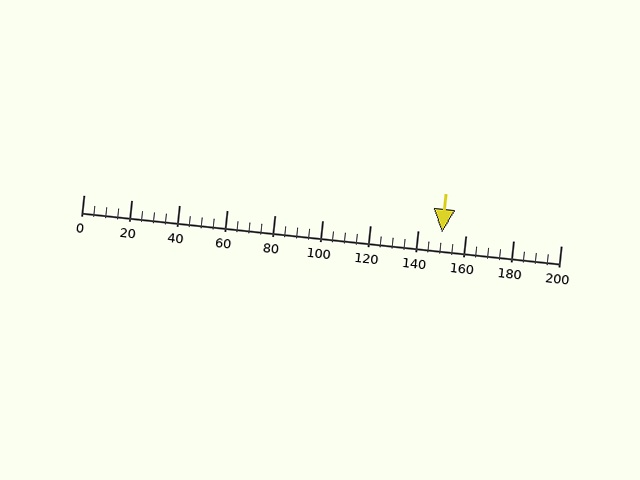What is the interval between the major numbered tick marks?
The major tick marks are spaced 20 units apart.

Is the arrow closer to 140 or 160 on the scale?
The arrow is closer to 160.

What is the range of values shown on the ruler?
The ruler shows values from 0 to 200.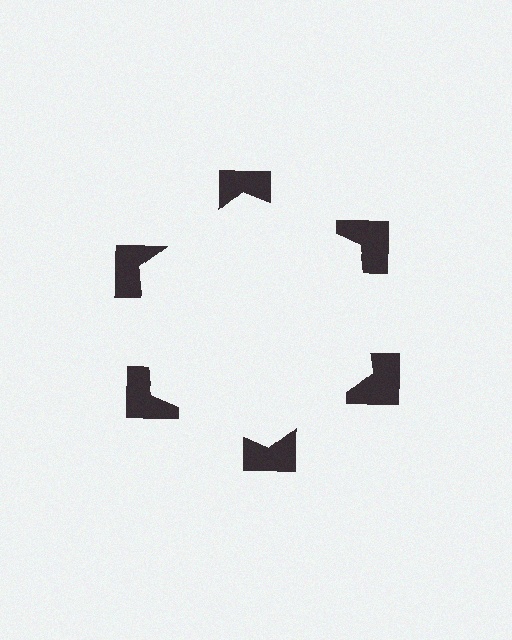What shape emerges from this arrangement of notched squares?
An illusory hexagon — its edges are inferred from the aligned wedge cuts in the notched squares, not physically drawn.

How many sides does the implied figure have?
6 sides.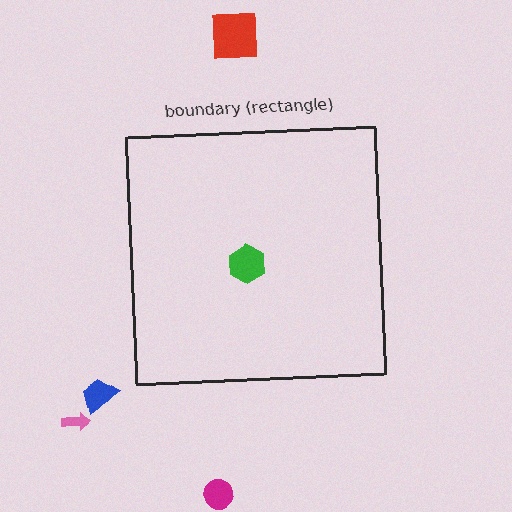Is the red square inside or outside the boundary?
Outside.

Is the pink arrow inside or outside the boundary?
Outside.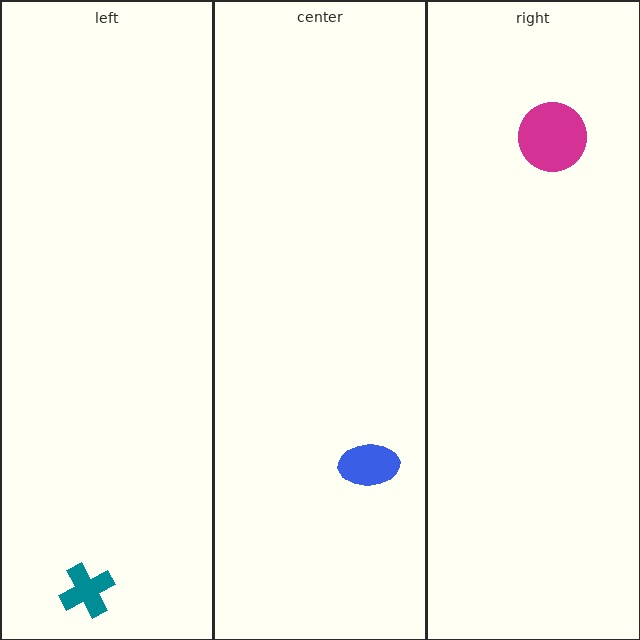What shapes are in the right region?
The magenta circle.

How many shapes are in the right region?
1.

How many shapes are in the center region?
1.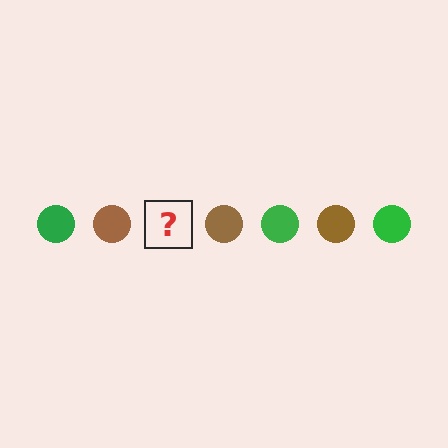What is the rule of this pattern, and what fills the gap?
The rule is that the pattern cycles through green, brown circles. The gap should be filled with a green circle.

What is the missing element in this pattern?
The missing element is a green circle.